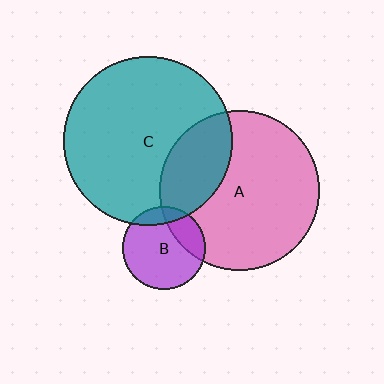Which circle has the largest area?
Circle C (teal).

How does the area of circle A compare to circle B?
Approximately 3.7 times.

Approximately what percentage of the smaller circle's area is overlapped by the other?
Approximately 25%.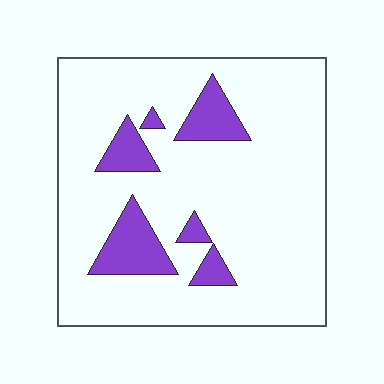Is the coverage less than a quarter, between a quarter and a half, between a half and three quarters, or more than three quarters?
Less than a quarter.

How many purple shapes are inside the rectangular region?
6.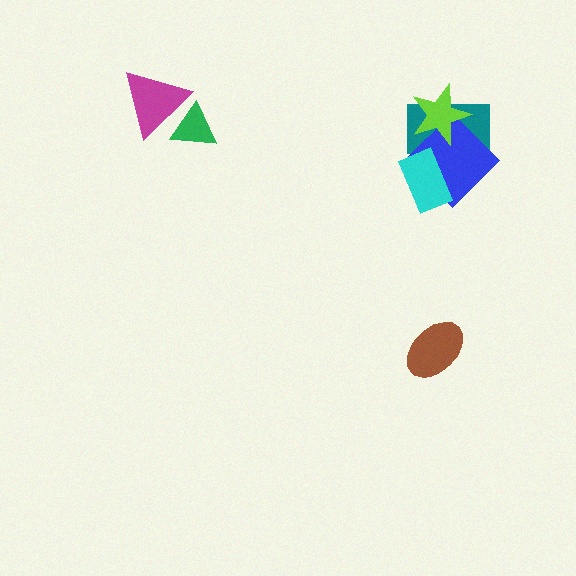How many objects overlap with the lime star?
2 objects overlap with the lime star.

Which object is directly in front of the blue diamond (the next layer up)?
The cyan rectangle is directly in front of the blue diamond.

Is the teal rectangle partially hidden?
Yes, it is partially covered by another shape.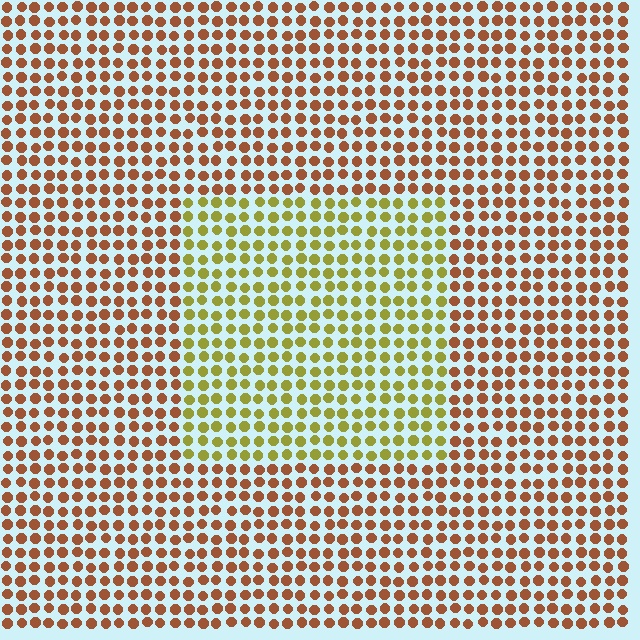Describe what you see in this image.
The image is filled with small brown elements in a uniform arrangement. A rectangle-shaped region is visible where the elements are tinted to a slightly different hue, forming a subtle color boundary.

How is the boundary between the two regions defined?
The boundary is defined purely by a slight shift in hue (about 46 degrees). Spacing, size, and orientation are identical on both sides.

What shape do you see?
I see a rectangle.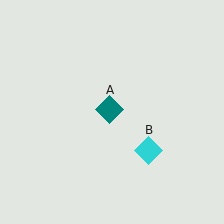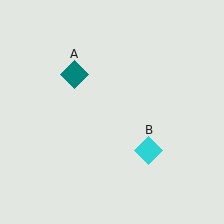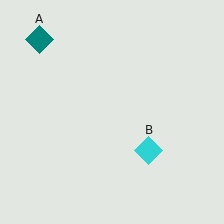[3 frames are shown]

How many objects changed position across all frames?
1 object changed position: teal diamond (object A).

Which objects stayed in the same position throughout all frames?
Cyan diamond (object B) remained stationary.